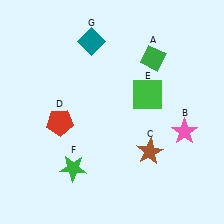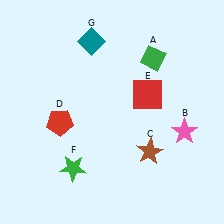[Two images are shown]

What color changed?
The square (E) changed from green in Image 1 to red in Image 2.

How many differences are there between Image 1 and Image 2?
There is 1 difference between the two images.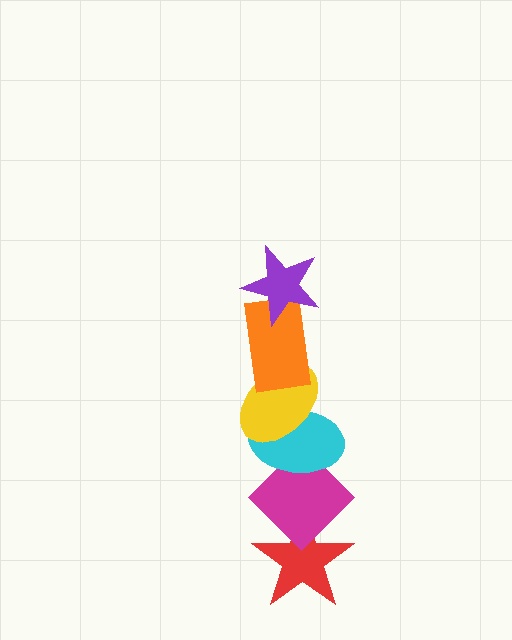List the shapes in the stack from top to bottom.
From top to bottom: the purple star, the orange rectangle, the yellow ellipse, the cyan ellipse, the magenta diamond, the red star.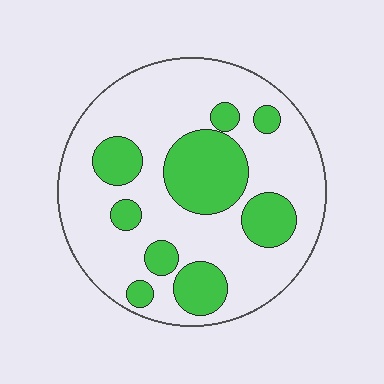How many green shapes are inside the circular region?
9.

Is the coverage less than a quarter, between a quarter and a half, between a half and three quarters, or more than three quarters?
Between a quarter and a half.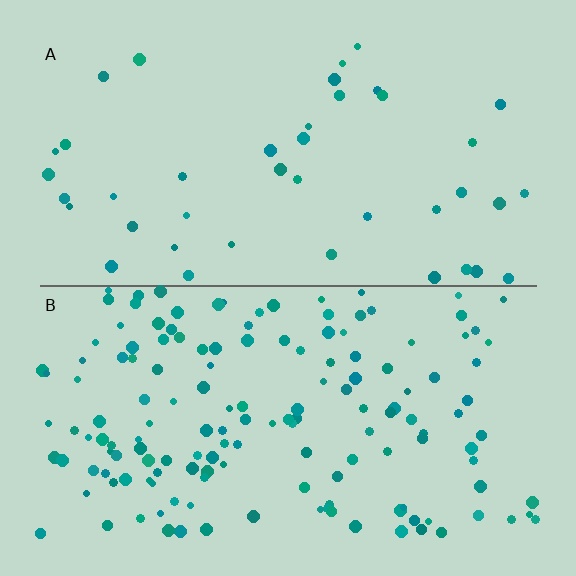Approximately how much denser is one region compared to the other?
Approximately 3.7× — region B over region A.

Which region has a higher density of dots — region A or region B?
B (the bottom).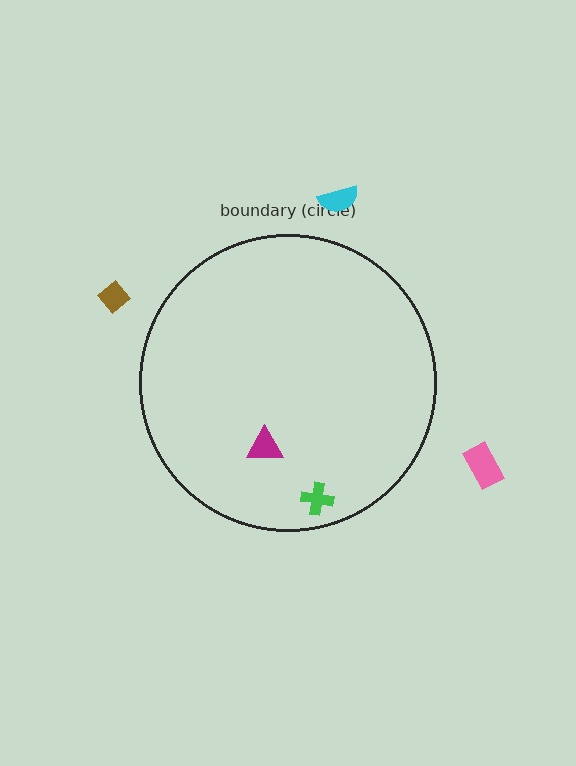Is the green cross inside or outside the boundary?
Inside.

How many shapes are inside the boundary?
2 inside, 3 outside.